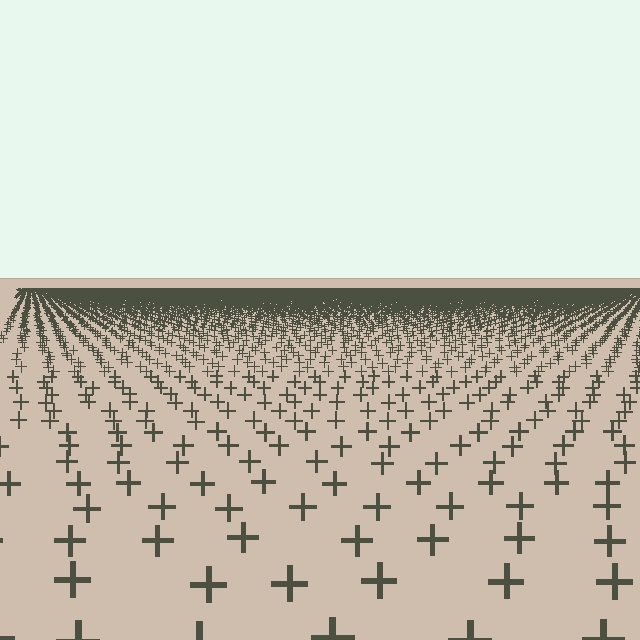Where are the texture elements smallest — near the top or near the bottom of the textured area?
Near the top.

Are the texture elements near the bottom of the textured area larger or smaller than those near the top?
Larger. Near the bottom, elements are closer to the viewer and appear at a bigger on-screen size.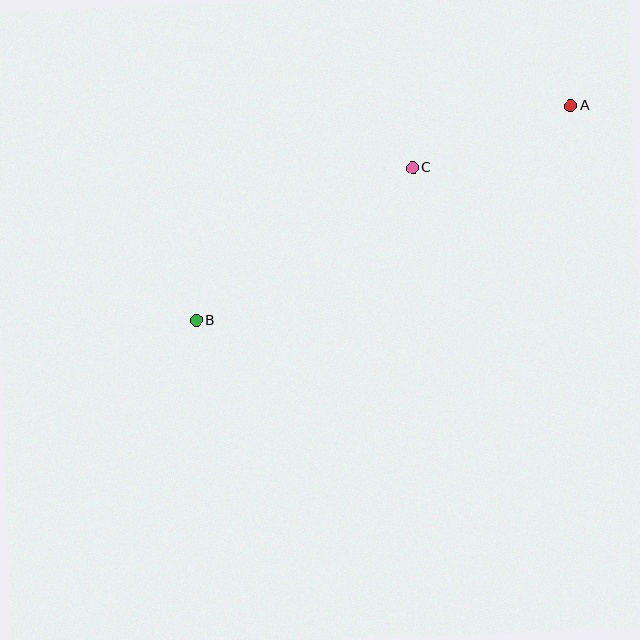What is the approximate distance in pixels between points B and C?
The distance between B and C is approximately 265 pixels.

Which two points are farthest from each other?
Points A and B are farthest from each other.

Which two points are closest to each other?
Points A and C are closest to each other.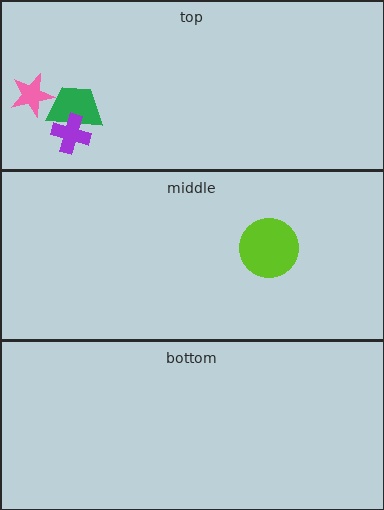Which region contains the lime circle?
The middle region.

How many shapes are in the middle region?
1.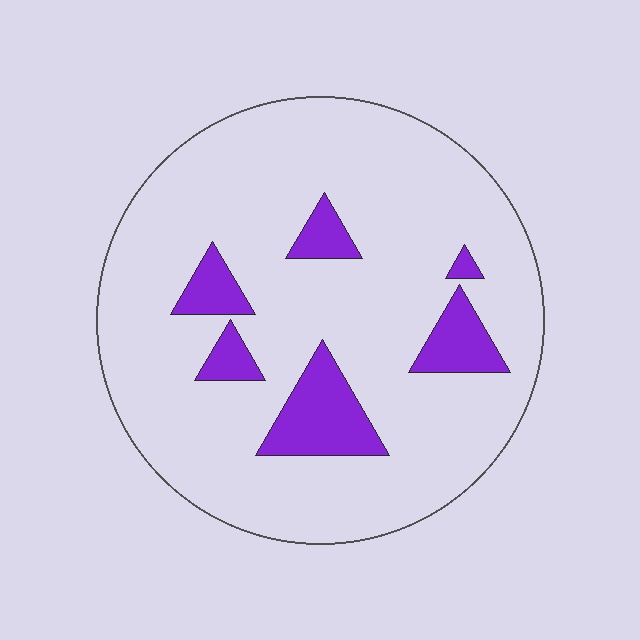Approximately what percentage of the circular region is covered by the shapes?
Approximately 15%.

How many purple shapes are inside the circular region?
6.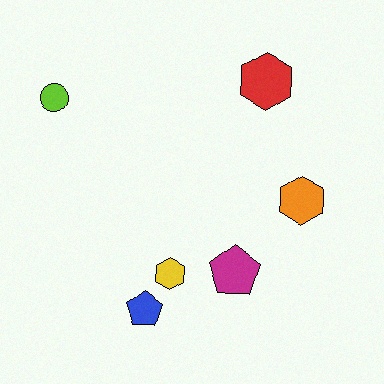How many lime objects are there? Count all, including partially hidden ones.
There is 1 lime object.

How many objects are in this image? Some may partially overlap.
There are 6 objects.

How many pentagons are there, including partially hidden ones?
There are 2 pentagons.